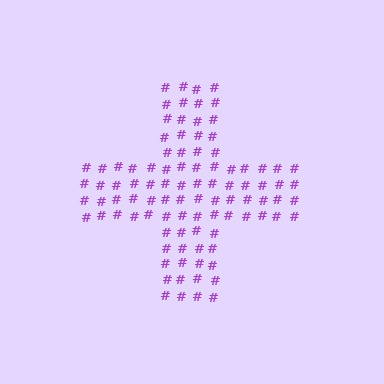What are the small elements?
The small elements are hash symbols.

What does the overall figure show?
The overall figure shows a cross.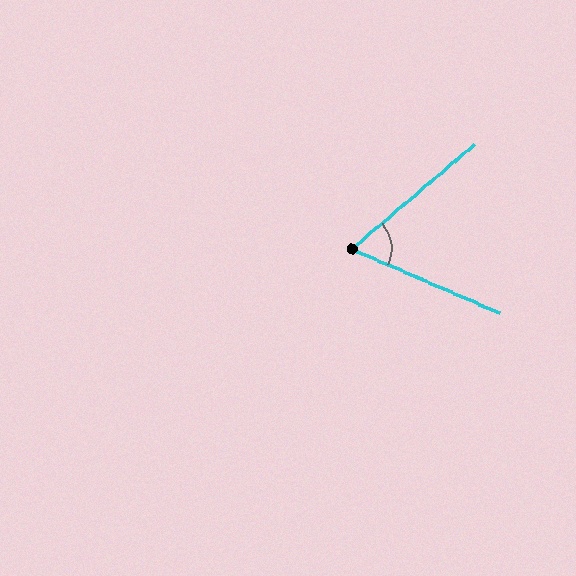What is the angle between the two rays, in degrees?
Approximately 64 degrees.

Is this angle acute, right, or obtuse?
It is acute.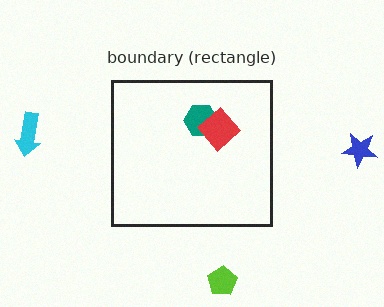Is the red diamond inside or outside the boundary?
Inside.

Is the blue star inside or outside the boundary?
Outside.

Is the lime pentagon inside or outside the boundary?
Outside.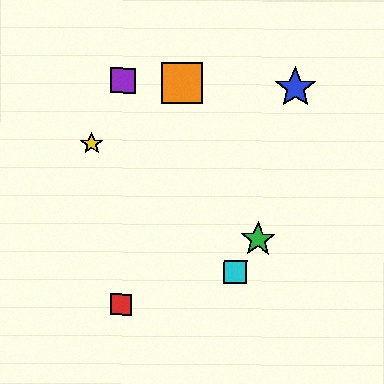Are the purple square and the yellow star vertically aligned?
No, the purple square is at x≈123 and the yellow star is at x≈92.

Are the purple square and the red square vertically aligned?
Yes, both are at x≈123.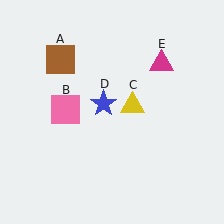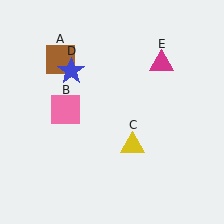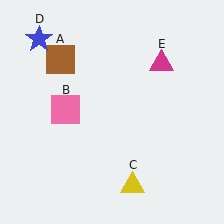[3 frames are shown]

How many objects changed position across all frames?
2 objects changed position: yellow triangle (object C), blue star (object D).